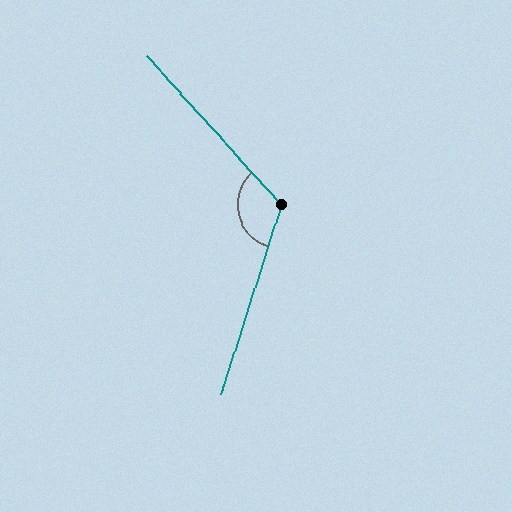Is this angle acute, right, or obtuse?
It is obtuse.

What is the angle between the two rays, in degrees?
Approximately 120 degrees.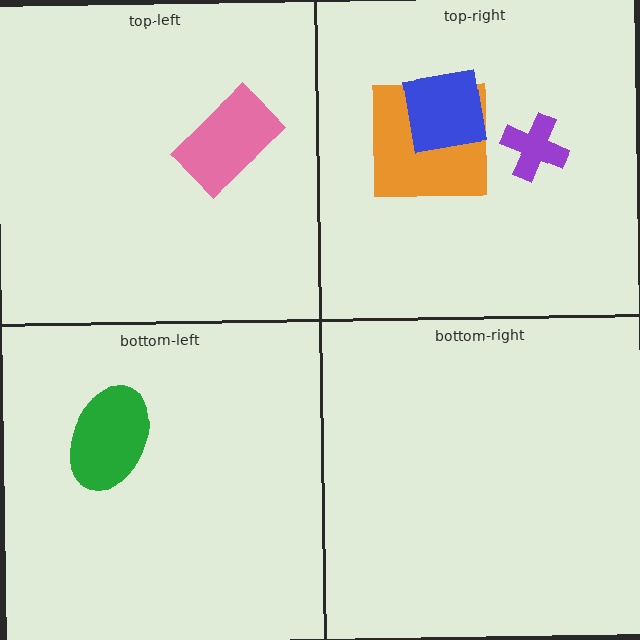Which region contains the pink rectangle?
The top-left region.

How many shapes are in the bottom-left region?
1.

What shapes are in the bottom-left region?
The green ellipse.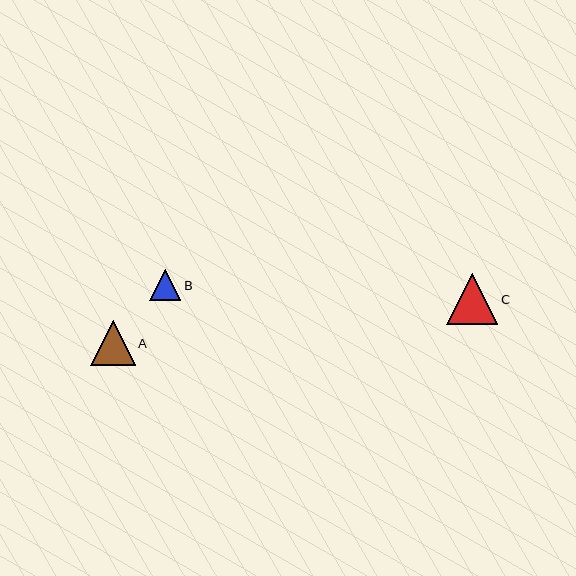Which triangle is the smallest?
Triangle B is the smallest with a size of approximately 31 pixels.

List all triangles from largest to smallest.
From largest to smallest: C, A, B.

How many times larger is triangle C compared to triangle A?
Triangle C is approximately 1.2 times the size of triangle A.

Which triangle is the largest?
Triangle C is the largest with a size of approximately 52 pixels.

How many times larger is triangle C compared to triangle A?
Triangle C is approximately 1.2 times the size of triangle A.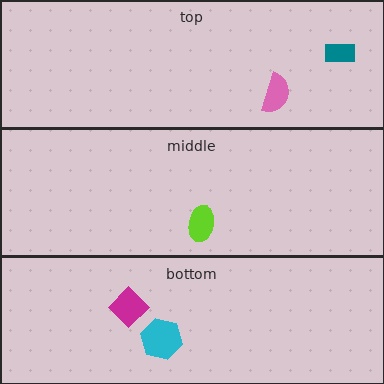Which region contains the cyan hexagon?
The bottom region.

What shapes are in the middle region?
The lime ellipse.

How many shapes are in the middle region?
1.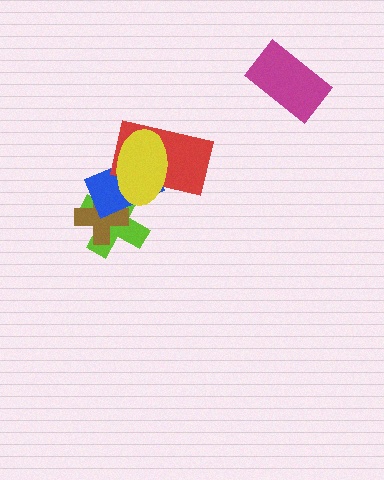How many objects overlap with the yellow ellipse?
3 objects overlap with the yellow ellipse.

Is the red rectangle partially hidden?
Yes, it is partially covered by another shape.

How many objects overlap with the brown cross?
2 objects overlap with the brown cross.